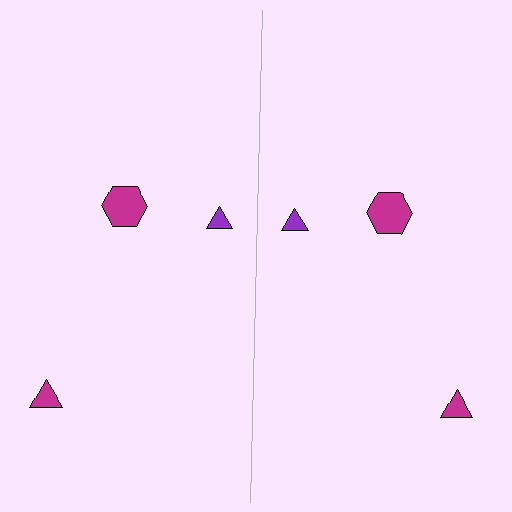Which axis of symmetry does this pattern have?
The pattern has a vertical axis of symmetry running through the center of the image.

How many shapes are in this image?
There are 6 shapes in this image.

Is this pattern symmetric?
Yes, this pattern has bilateral (reflection) symmetry.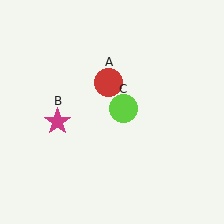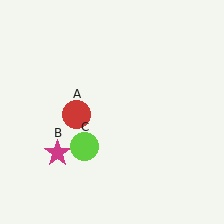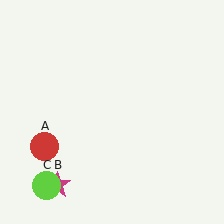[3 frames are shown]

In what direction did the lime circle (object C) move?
The lime circle (object C) moved down and to the left.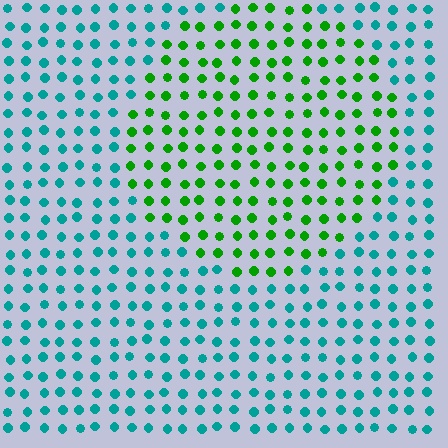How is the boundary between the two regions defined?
The boundary is defined purely by a slight shift in hue (about 58 degrees). Spacing, size, and orientation are identical on both sides.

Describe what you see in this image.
The image is filled with small teal elements in a uniform arrangement. A circle-shaped region is visible where the elements are tinted to a slightly different hue, forming a subtle color boundary.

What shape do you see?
I see a circle.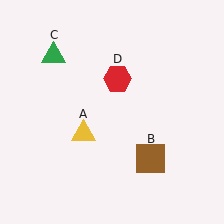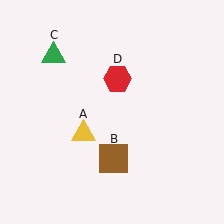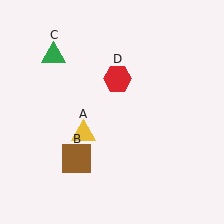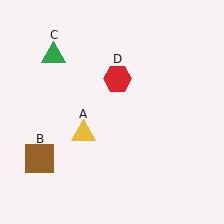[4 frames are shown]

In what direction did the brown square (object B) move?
The brown square (object B) moved left.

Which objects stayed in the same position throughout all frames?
Yellow triangle (object A) and green triangle (object C) and red hexagon (object D) remained stationary.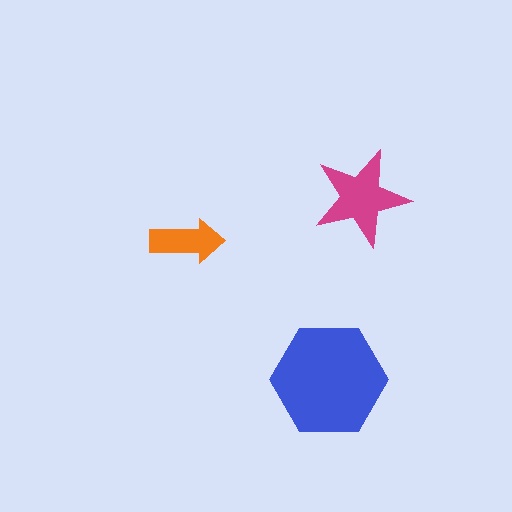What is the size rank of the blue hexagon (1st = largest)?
1st.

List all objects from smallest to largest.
The orange arrow, the magenta star, the blue hexagon.